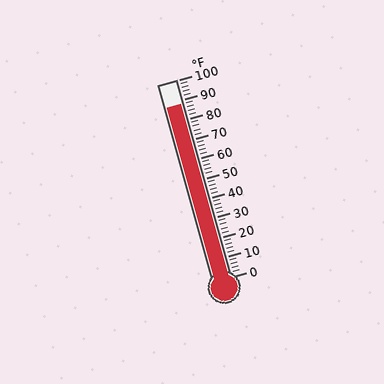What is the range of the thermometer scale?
The thermometer scale ranges from 0°F to 100°F.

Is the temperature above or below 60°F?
The temperature is above 60°F.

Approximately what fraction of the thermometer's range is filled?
The thermometer is filled to approximately 90% of its range.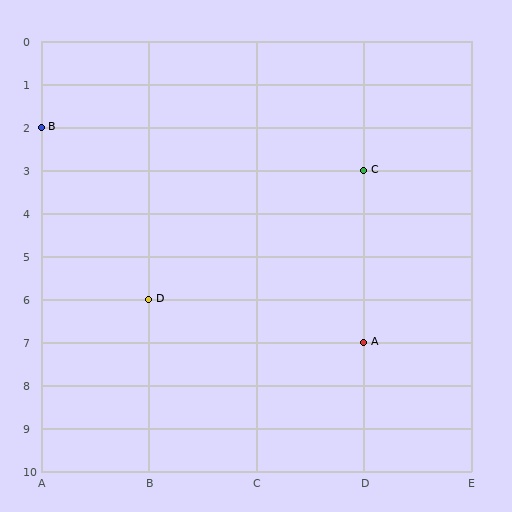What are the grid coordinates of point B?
Point B is at grid coordinates (A, 2).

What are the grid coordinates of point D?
Point D is at grid coordinates (B, 6).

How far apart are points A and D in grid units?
Points A and D are 2 columns and 1 row apart (about 2.2 grid units diagonally).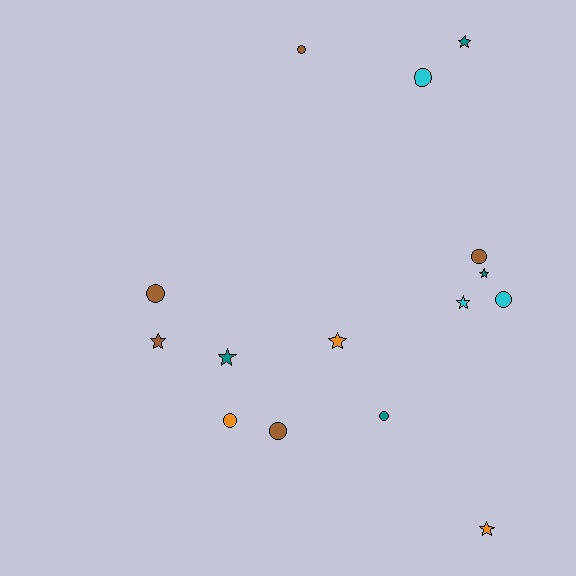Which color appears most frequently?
Brown, with 5 objects.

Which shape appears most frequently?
Circle, with 8 objects.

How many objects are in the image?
There are 15 objects.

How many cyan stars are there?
There is 1 cyan star.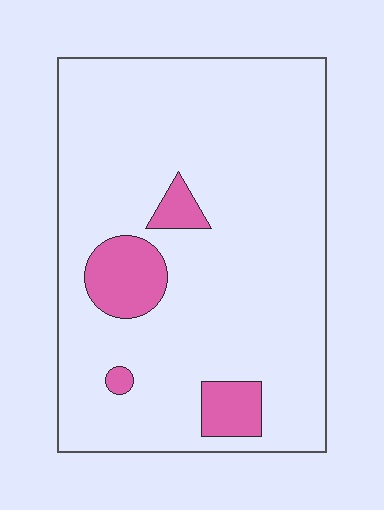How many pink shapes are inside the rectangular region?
4.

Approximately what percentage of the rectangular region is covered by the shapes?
Approximately 10%.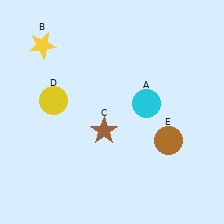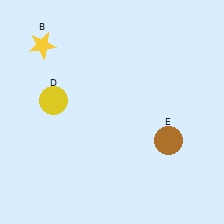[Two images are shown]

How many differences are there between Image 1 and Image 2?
There are 2 differences between the two images.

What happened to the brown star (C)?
The brown star (C) was removed in Image 2. It was in the bottom-left area of Image 1.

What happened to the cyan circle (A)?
The cyan circle (A) was removed in Image 2. It was in the top-right area of Image 1.